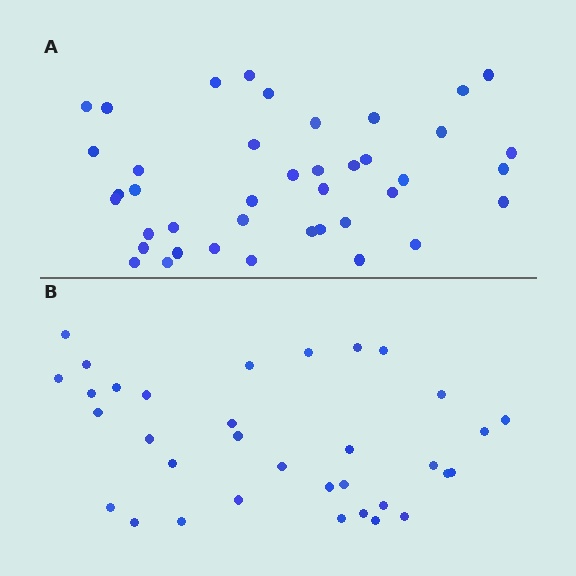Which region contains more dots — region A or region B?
Region A (the top region) has more dots.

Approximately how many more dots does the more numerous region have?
Region A has roughly 8 or so more dots than region B.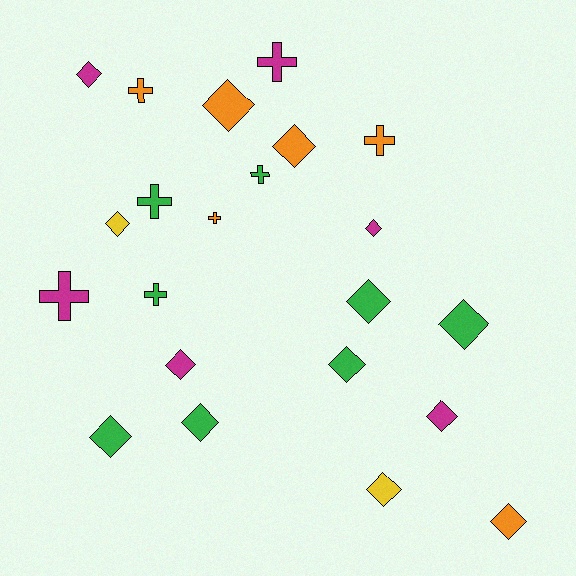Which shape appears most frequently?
Diamond, with 14 objects.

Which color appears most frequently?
Green, with 8 objects.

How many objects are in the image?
There are 22 objects.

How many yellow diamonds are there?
There are 2 yellow diamonds.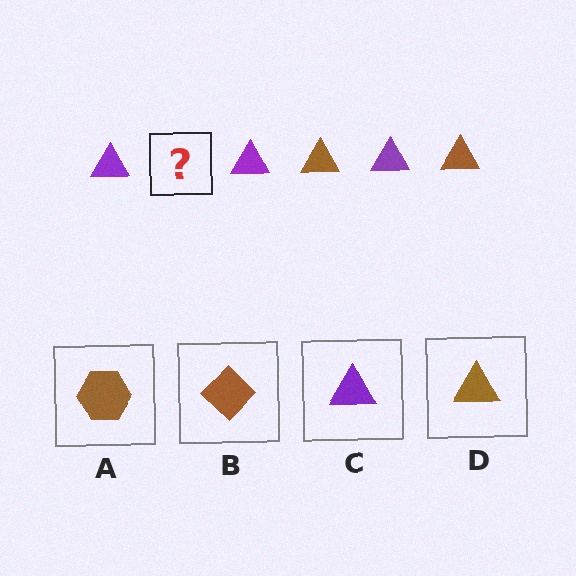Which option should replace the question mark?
Option D.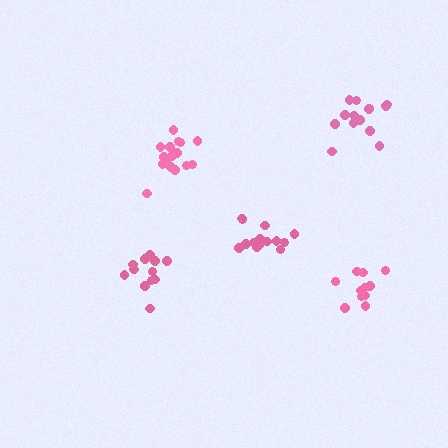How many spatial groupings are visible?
There are 5 spatial groupings.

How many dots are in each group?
Group 1: 16 dots, Group 2: 12 dots, Group 3: 11 dots, Group 4: 14 dots, Group 5: 14 dots (67 total).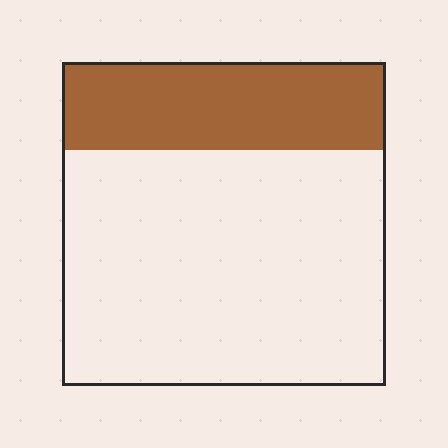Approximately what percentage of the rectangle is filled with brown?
Approximately 25%.